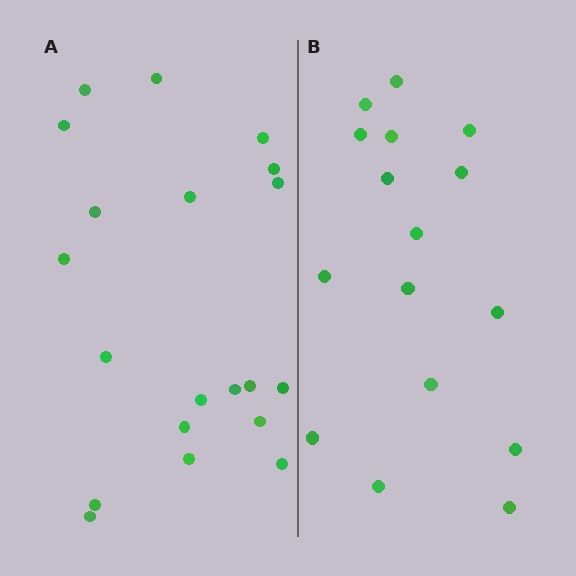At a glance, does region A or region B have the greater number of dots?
Region A (the left region) has more dots.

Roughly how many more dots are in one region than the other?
Region A has about 4 more dots than region B.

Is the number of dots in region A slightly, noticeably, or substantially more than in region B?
Region A has noticeably more, but not dramatically so. The ratio is roughly 1.2 to 1.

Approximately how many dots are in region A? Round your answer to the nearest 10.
About 20 dots.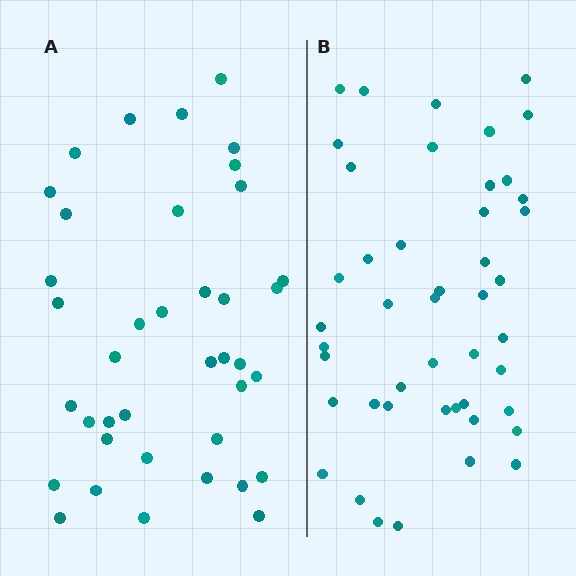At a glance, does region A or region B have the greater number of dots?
Region B (the right region) has more dots.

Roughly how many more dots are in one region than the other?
Region B has roughly 8 or so more dots than region A.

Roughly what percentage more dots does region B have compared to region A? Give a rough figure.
About 20% more.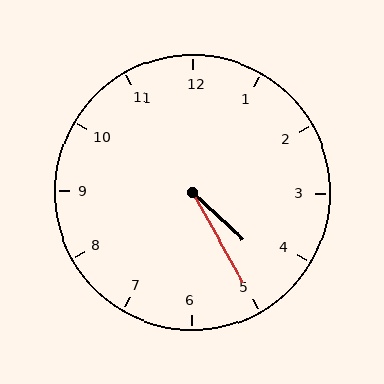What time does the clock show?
4:25.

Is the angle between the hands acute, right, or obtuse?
It is acute.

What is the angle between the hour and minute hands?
Approximately 18 degrees.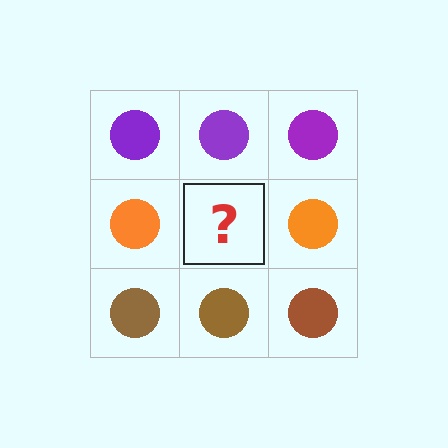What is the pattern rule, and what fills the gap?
The rule is that each row has a consistent color. The gap should be filled with an orange circle.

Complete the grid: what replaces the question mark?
The question mark should be replaced with an orange circle.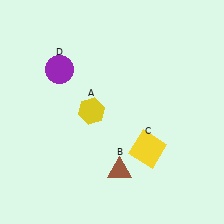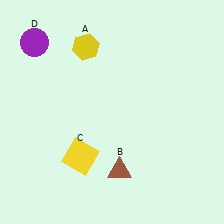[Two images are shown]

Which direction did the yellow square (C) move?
The yellow square (C) moved left.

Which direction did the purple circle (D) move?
The purple circle (D) moved up.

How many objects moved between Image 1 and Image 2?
3 objects moved between the two images.